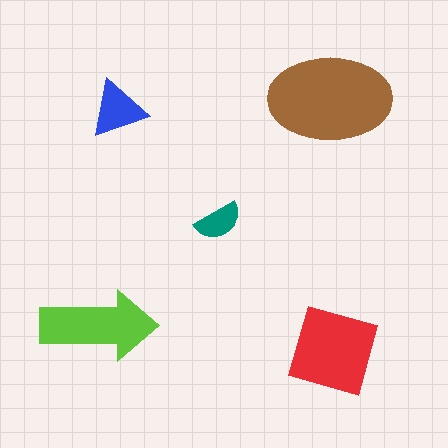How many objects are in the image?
There are 5 objects in the image.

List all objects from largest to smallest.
The brown ellipse, the red square, the lime arrow, the blue triangle, the teal semicircle.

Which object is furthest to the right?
The red square is rightmost.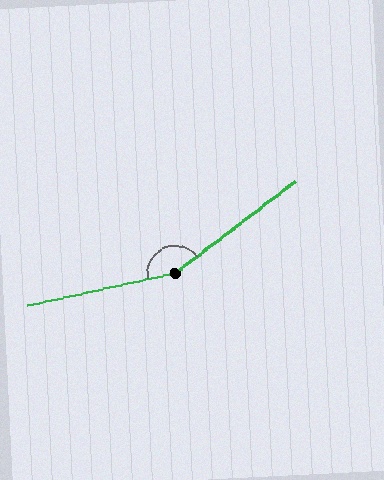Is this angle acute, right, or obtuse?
It is obtuse.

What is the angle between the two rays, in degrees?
Approximately 155 degrees.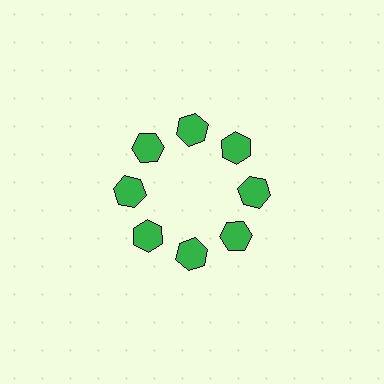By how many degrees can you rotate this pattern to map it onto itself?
The pattern maps onto itself every 45 degrees of rotation.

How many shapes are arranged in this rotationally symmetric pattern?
There are 8 shapes, arranged in 8 groups of 1.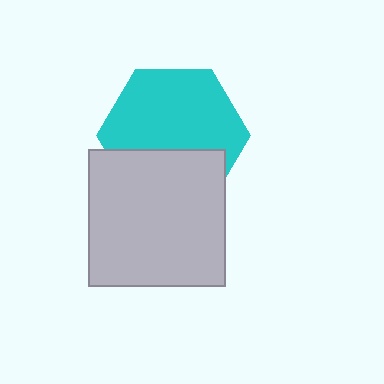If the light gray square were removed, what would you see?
You would see the complete cyan hexagon.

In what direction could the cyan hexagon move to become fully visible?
The cyan hexagon could move up. That would shift it out from behind the light gray square entirely.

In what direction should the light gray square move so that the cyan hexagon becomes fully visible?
The light gray square should move down. That is the shortest direction to clear the overlap and leave the cyan hexagon fully visible.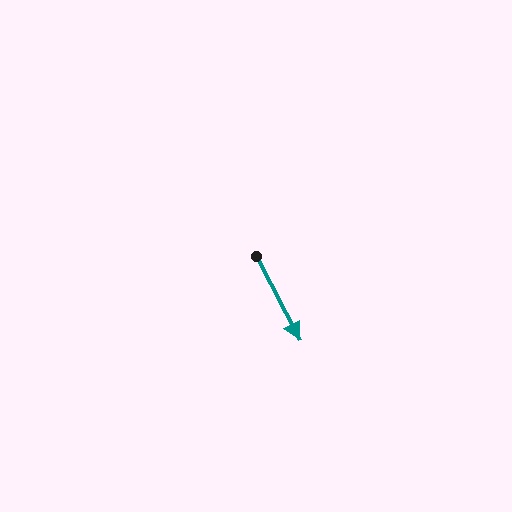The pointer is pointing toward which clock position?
Roughly 5 o'clock.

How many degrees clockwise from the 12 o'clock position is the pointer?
Approximately 153 degrees.